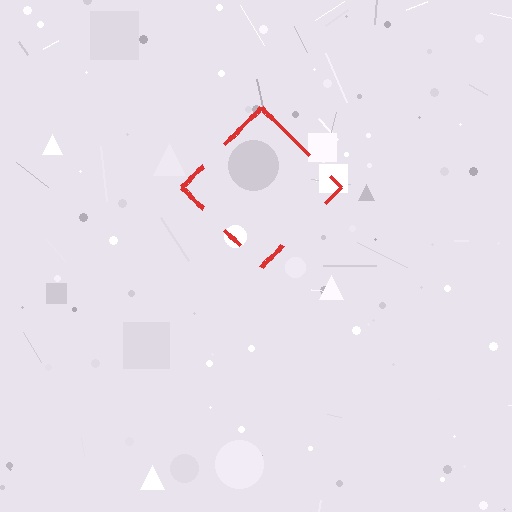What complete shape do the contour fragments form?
The contour fragments form a diamond.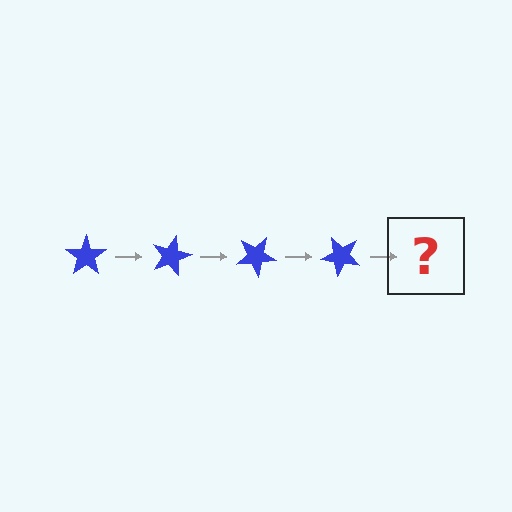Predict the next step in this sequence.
The next step is a blue star rotated 60 degrees.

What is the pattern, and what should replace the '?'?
The pattern is that the star rotates 15 degrees each step. The '?' should be a blue star rotated 60 degrees.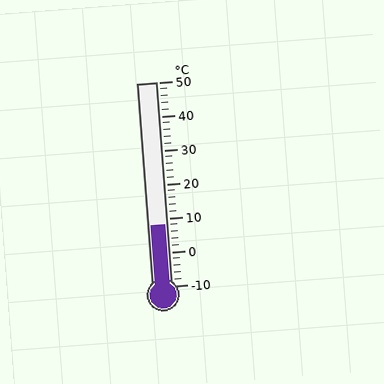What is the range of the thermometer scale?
The thermometer scale ranges from -10°C to 50°C.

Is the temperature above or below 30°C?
The temperature is below 30°C.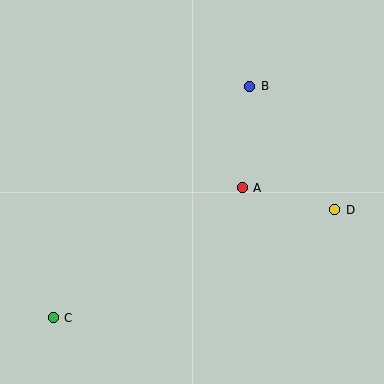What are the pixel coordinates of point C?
Point C is at (53, 318).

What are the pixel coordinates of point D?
Point D is at (335, 210).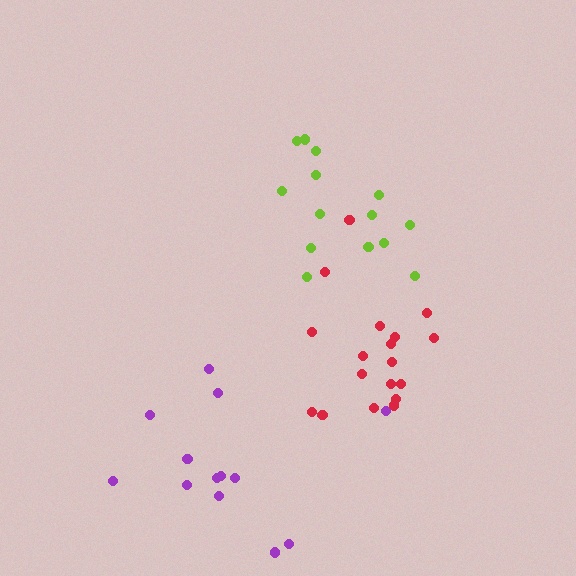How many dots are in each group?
Group 1: 18 dots, Group 2: 13 dots, Group 3: 14 dots (45 total).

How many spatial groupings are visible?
There are 3 spatial groupings.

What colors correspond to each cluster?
The clusters are colored: red, purple, lime.